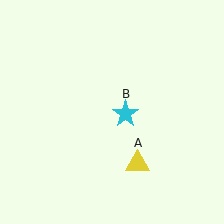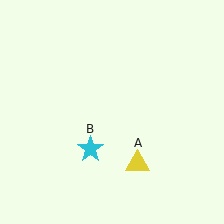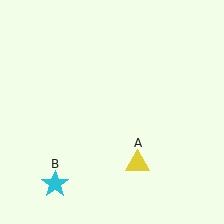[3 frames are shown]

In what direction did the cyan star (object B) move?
The cyan star (object B) moved down and to the left.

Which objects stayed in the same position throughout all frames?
Yellow triangle (object A) remained stationary.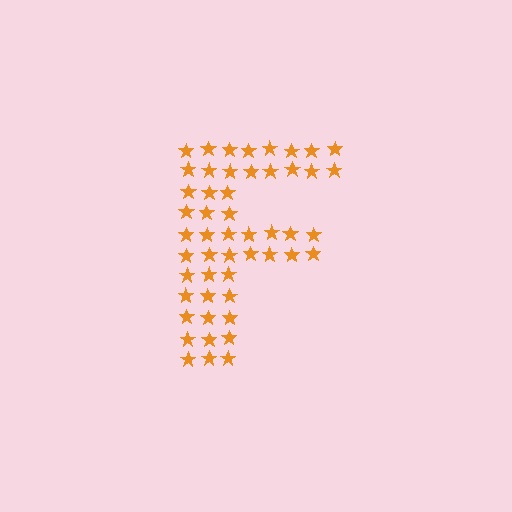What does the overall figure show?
The overall figure shows the letter F.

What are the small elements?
The small elements are stars.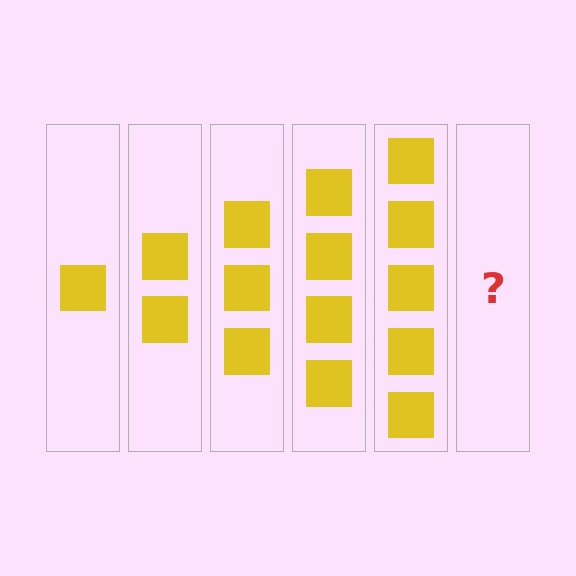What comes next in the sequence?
The next element should be 6 squares.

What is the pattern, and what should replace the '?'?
The pattern is that each step adds one more square. The '?' should be 6 squares.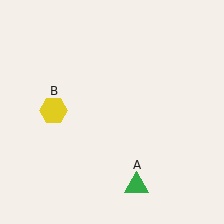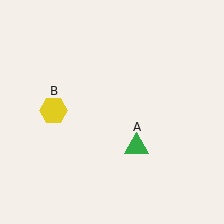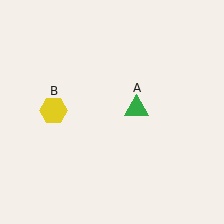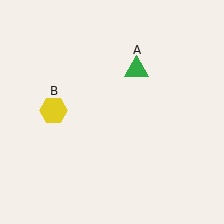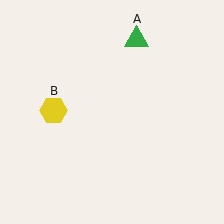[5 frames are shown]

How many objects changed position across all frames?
1 object changed position: green triangle (object A).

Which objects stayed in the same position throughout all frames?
Yellow hexagon (object B) remained stationary.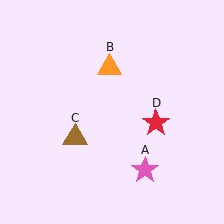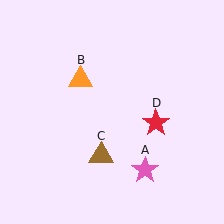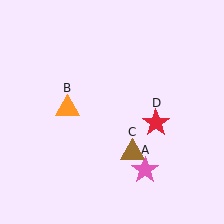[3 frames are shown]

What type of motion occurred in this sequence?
The orange triangle (object B), brown triangle (object C) rotated counterclockwise around the center of the scene.